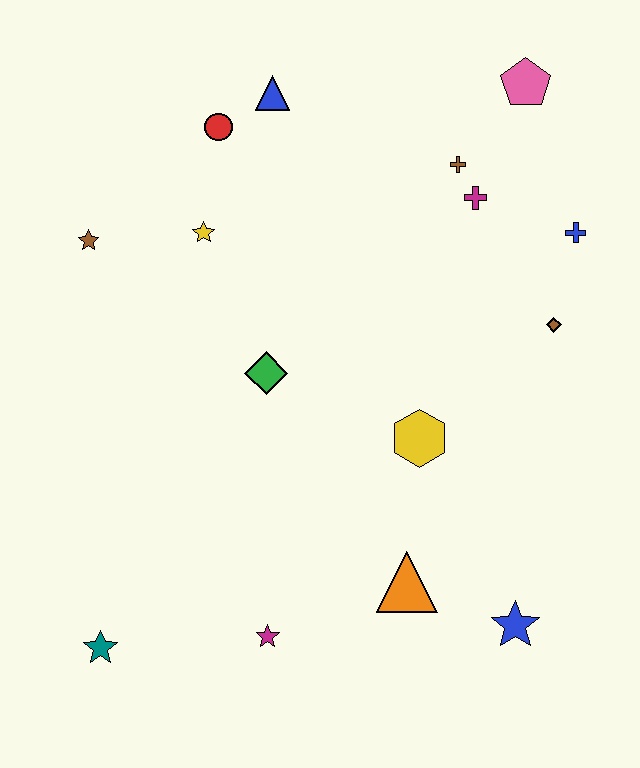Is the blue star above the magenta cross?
No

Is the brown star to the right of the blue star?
No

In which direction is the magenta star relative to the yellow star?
The magenta star is below the yellow star.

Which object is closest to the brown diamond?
The blue cross is closest to the brown diamond.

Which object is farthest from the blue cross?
The teal star is farthest from the blue cross.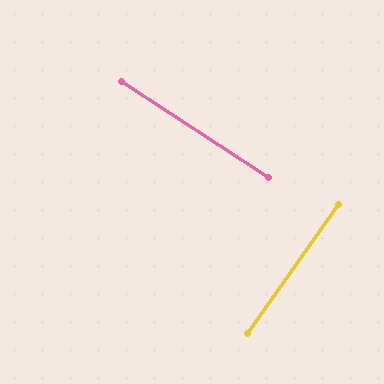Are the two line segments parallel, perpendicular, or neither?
Perpendicular — they meet at approximately 88°.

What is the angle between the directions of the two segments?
Approximately 88 degrees.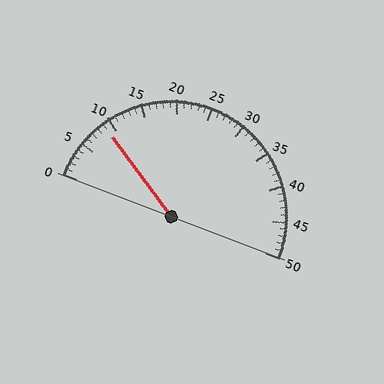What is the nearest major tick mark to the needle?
The nearest major tick mark is 10.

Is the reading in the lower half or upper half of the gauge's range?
The reading is in the lower half of the range (0 to 50).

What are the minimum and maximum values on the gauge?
The gauge ranges from 0 to 50.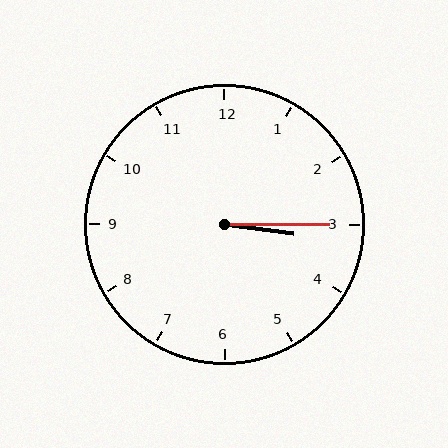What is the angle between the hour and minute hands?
Approximately 8 degrees.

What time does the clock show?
3:15.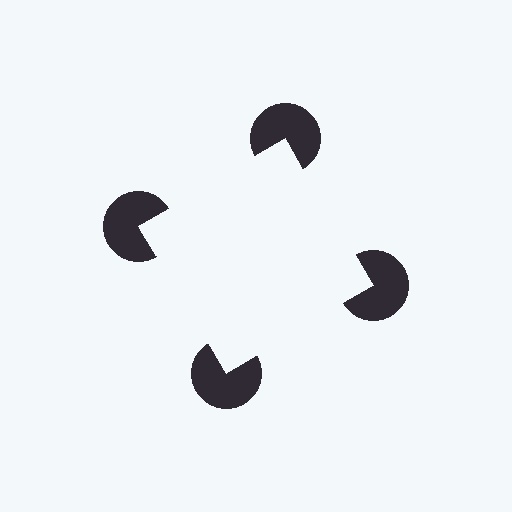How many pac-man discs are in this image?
There are 4 — one at each vertex of the illusory square.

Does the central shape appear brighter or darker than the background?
It typically appears slightly brighter than the background, even though no actual brightness change is drawn.